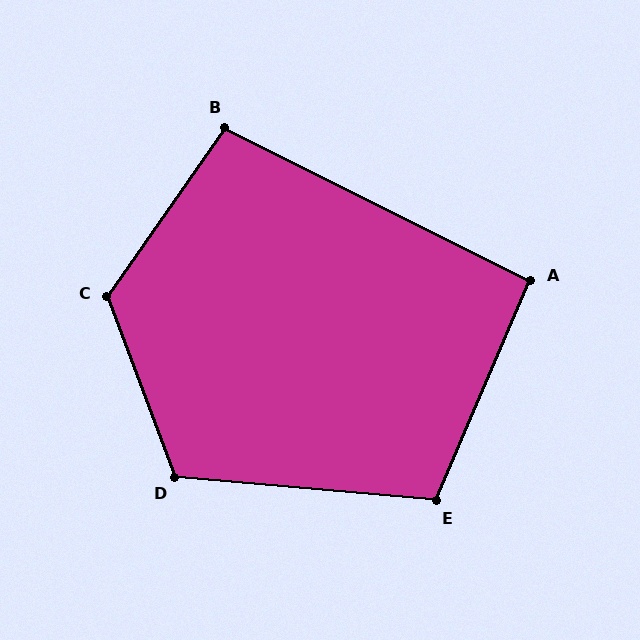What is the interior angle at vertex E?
Approximately 108 degrees (obtuse).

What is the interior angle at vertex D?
Approximately 115 degrees (obtuse).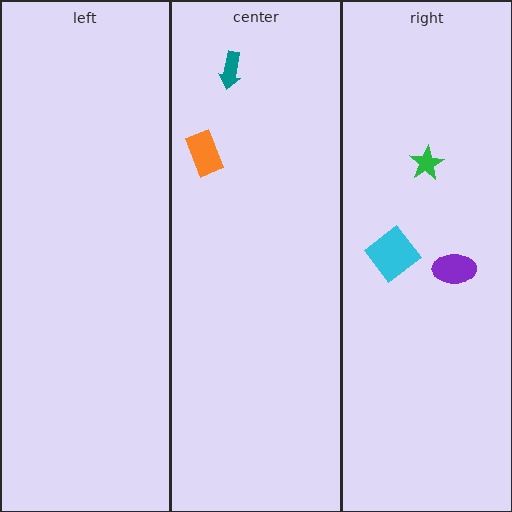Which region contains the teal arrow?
The center region.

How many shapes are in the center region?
2.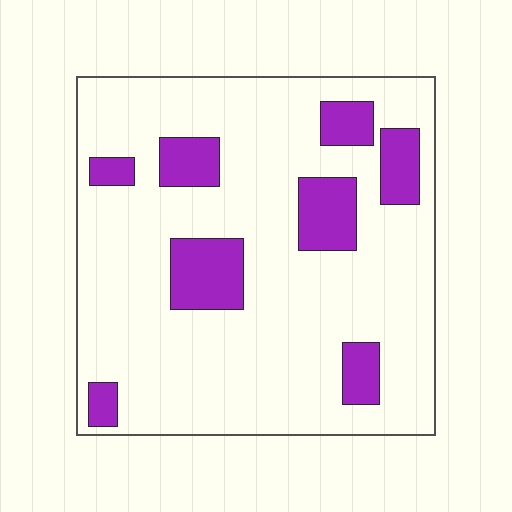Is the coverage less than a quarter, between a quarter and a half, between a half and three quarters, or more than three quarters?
Less than a quarter.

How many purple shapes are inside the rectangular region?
8.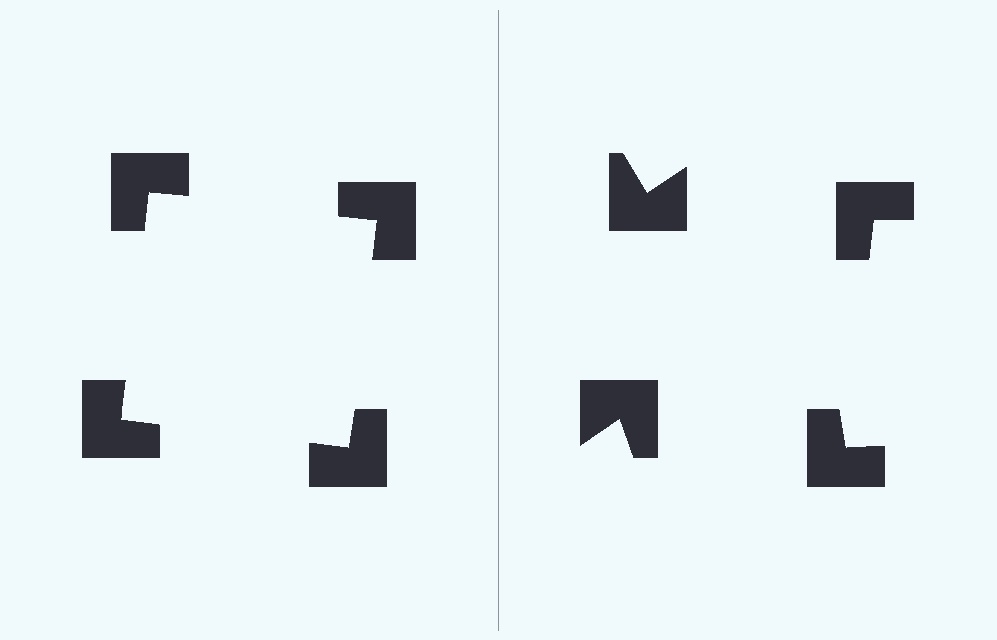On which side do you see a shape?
An illusory square appears on the left side. On the right side the wedge cuts are rotated, so no coherent shape forms.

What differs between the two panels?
The notched squares are positioned identically on both sides; only the wedge orientations differ. On the left they align to a square; on the right they are misaligned.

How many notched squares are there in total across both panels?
8 — 4 on each side.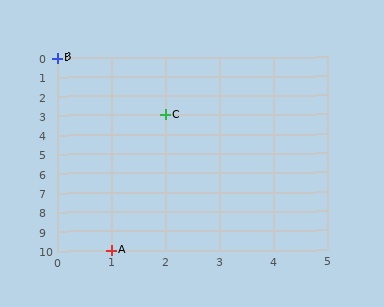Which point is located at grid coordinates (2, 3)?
Point C is at (2, 3).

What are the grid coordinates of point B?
Point B is at grid coordinates (0, 0).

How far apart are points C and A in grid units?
Points C and A are 1 column and 7 rows apart (about 7.1 grid units diagonally).